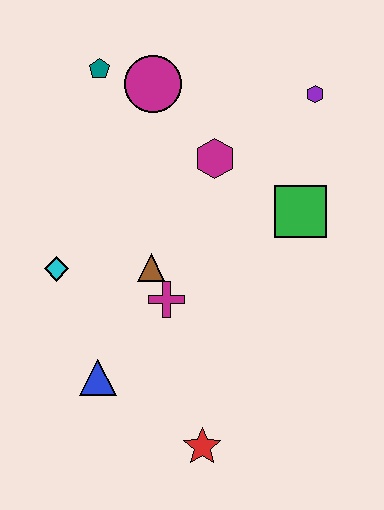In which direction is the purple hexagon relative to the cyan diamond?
The purple hexagon is to the right of the cyan diamond.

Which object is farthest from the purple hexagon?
The red star is farthest from the purple hexagon.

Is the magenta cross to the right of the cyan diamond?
Yes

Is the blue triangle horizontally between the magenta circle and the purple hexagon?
No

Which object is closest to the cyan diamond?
The brown triangle is closest to the cyan diamond.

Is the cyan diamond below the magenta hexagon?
Yes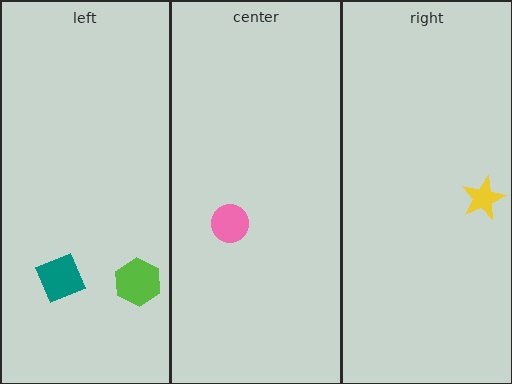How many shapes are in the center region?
1.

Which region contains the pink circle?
The center region.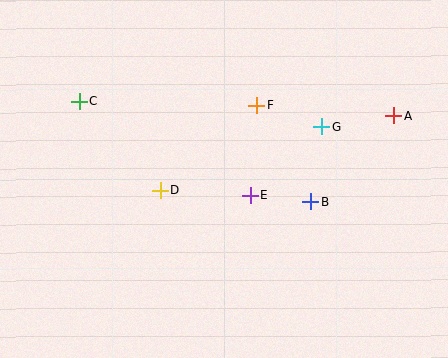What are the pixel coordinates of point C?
Point C is at (79, 102).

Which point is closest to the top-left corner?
Point C is closest to the top-left corner.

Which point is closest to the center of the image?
Point E at (250, 195) is closest to the center.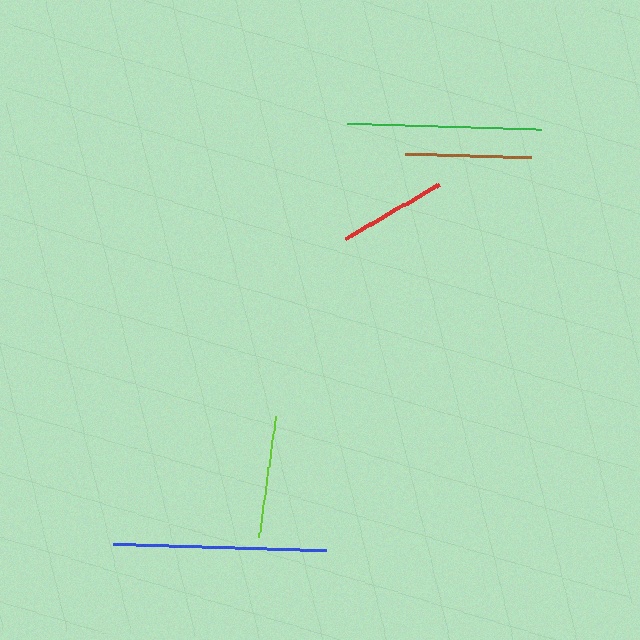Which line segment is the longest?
The blue line is the longest at approximately 213 pixels.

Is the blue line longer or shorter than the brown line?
The blue line is longer than the brown line.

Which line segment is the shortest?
The red line is the shortest at approximately 108 pixels.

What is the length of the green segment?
The green segment is approximately 194 pixels long.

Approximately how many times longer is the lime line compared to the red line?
The lime line is approximately 1.1 times the length of the red line.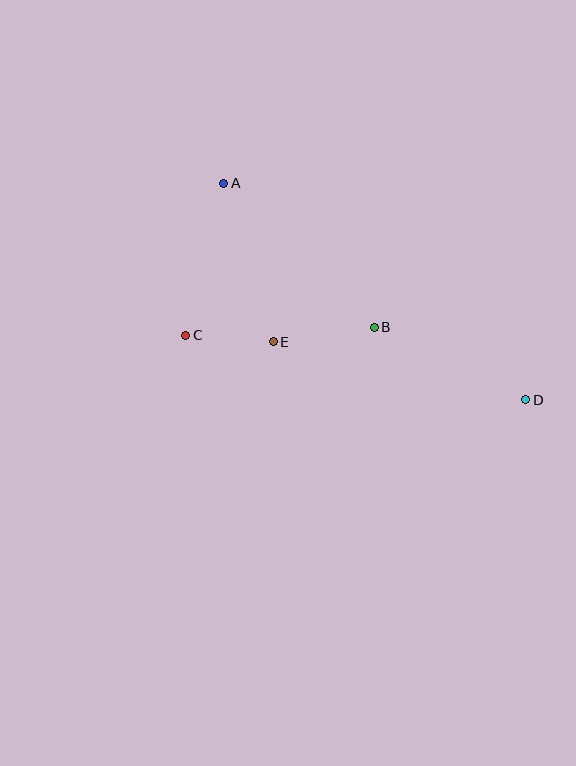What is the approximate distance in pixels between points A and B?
The distance between A and B is approximately 208 pixels.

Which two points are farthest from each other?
Points A and D are farthest from each other.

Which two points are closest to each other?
Points C and E are closest to each other.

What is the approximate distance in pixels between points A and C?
The distance between A and C is approximately 156 pixels.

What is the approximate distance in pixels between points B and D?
The distance between B and D is approximately 168 pixels.